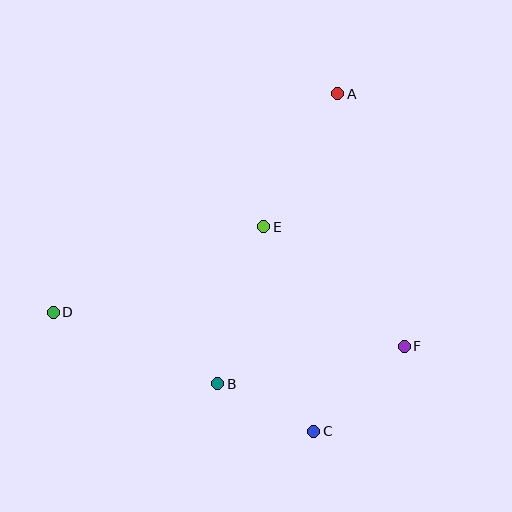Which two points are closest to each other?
Points B and C are closest to each other.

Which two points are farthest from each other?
Points A and D are farthest from each other.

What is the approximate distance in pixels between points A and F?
The distance between A and F is approximately 261 pixels.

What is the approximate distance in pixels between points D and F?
The distance between D and F is approximately 352 pixels.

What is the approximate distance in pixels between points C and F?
The distance between C and F is approximately 124 pixels.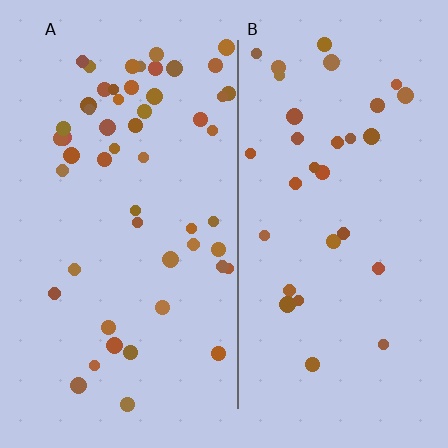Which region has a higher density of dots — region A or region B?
A (the left).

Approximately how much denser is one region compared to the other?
Approximately 1.7× — region A over region B.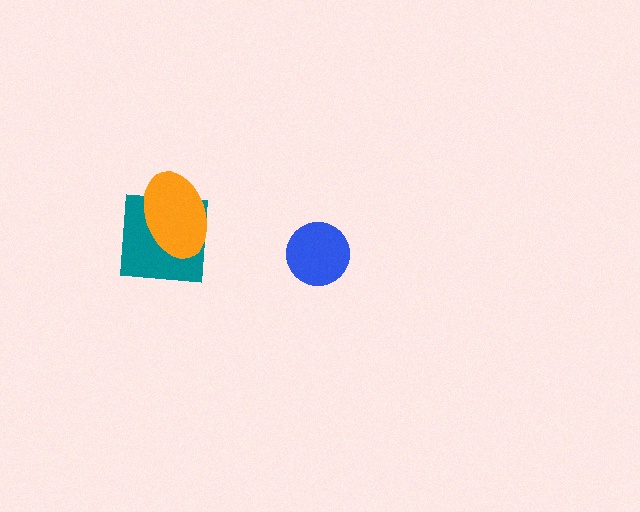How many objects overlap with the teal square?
1 object overlaps with the teal square.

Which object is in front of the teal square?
The orange ellipse is in front of the teal square.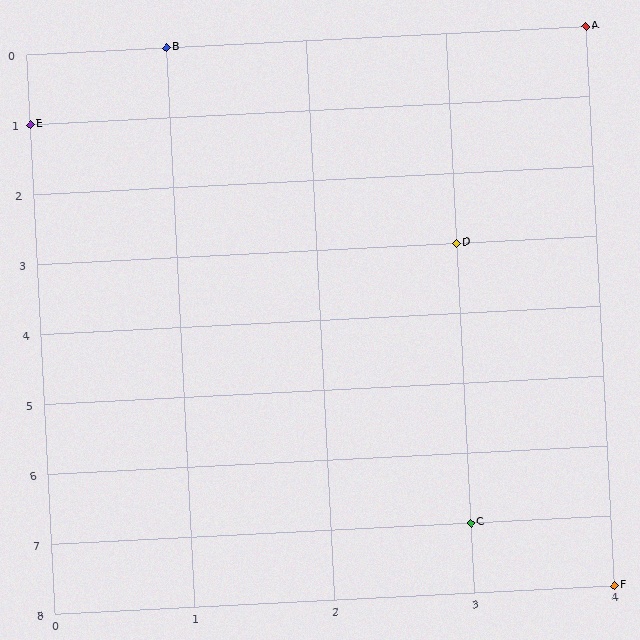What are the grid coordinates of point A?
Point A is at grid coordinates (4, 0).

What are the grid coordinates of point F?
Point F is at grid coordinates (4, 8).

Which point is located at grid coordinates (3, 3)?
Point D is at (3, 3).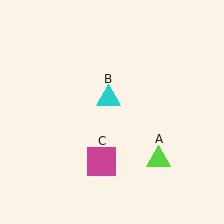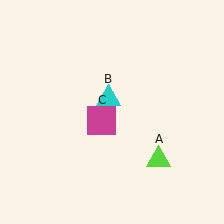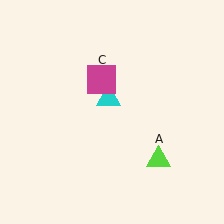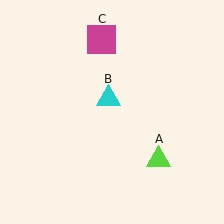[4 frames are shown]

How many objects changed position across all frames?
1 object changed position: magenta square (object C).